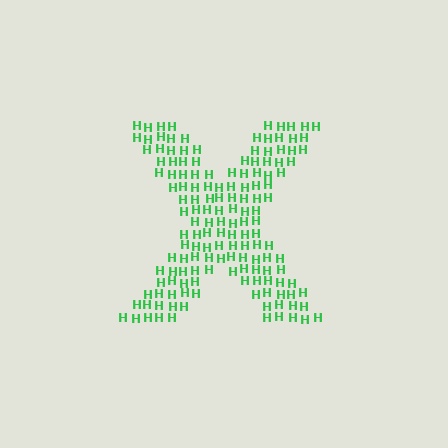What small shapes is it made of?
It is made of small letter H's.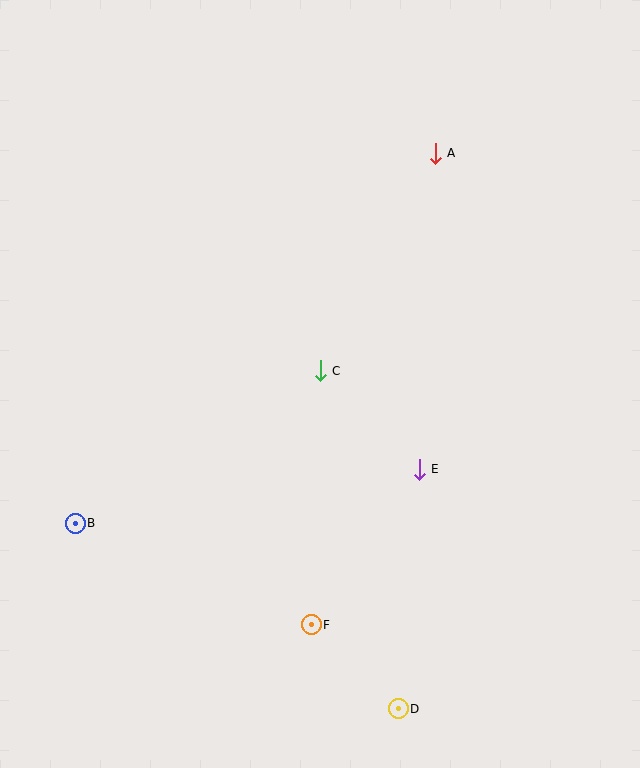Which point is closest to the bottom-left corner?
Point B is closest to the bottom-left corner.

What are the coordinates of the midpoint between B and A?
The midpoint between B and A is at (255, 338).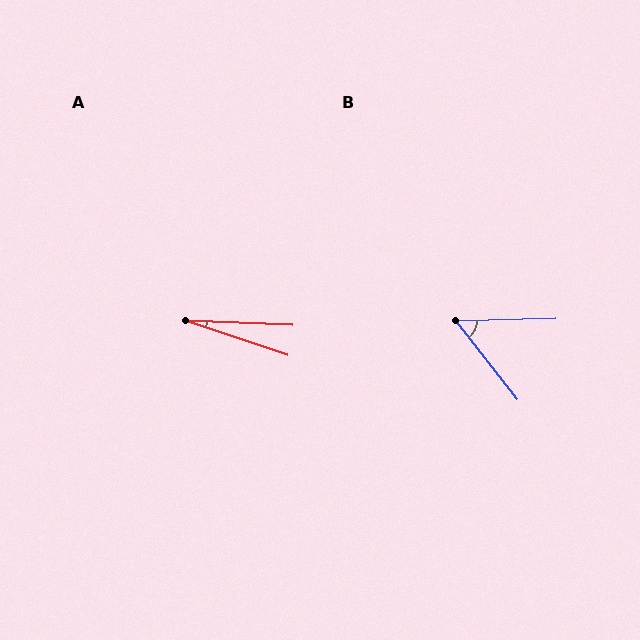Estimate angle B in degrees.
Approximately 53 degrees.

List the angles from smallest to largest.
A (16°), B (53°).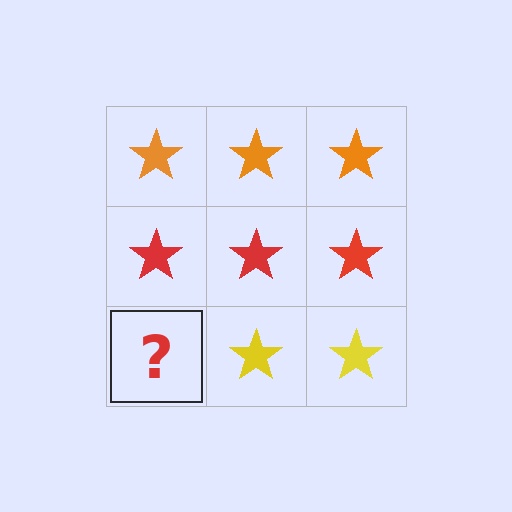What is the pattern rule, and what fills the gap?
The rule is that each row has a consistent color. The gap should be filled with a yellow star.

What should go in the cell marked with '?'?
The missing cell should contain a yellow star.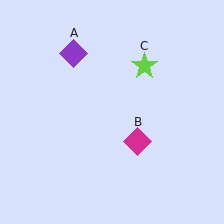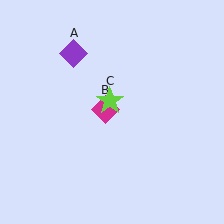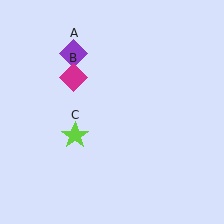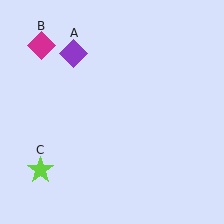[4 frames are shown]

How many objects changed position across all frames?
2 objects changed position: magenta diamond (object B), lime star (object C).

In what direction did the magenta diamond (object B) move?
The magenta diamond (object B) moved up and to the left.